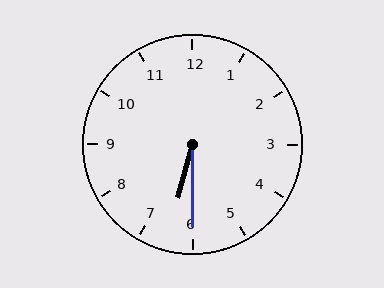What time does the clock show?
6:30.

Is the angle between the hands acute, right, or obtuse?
It is acute.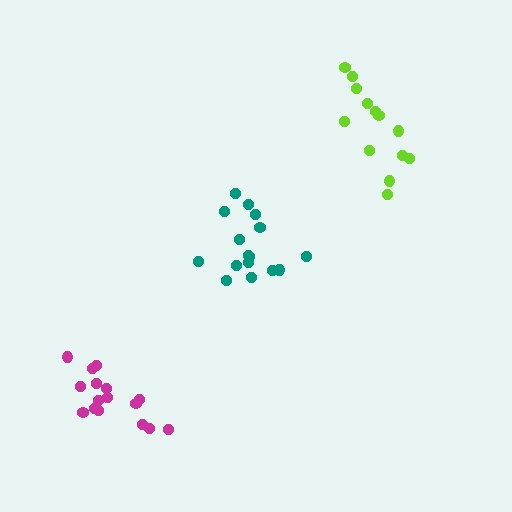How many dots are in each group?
Group 1: 16 dots, Group 2: 13 dots, Group 3: 16 dots (45 total).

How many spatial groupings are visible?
There are 3 spatial groupings.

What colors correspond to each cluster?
The clusters are colored: teal, lime, magenta.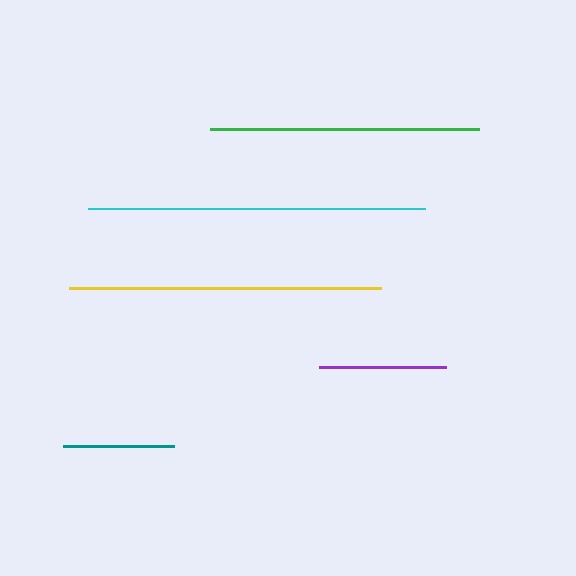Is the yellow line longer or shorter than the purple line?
The yellow line is longer than the purple line.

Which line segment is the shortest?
The teal line is the shortest at approximately 111 pixels.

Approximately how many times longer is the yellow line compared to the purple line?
The yellow line is approximately 2.4 times the length of the purple line.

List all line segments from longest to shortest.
From longest to shortest: cyan, yellow, green, purple, teal.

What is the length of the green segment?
The green segment is approximately 269 pixels long.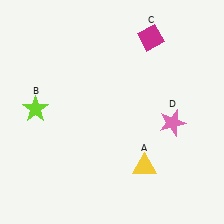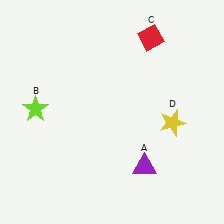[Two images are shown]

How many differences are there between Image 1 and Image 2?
There are 3 differences between the two images.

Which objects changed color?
A changed from yellow to purple. C changed from magenta to red. D changed from pink to yellow.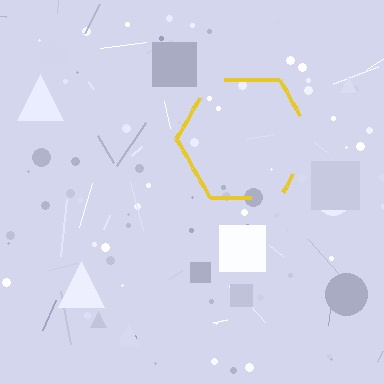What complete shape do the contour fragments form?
The contour fragments form a hexagon.